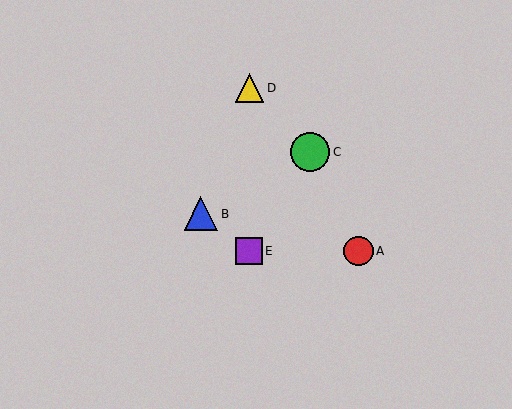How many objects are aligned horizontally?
2 objects (A, E) are aligned horizontally.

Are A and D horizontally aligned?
No, A is at y≈251 and D is at y≈88.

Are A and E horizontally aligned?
Yes, both are at y≈251.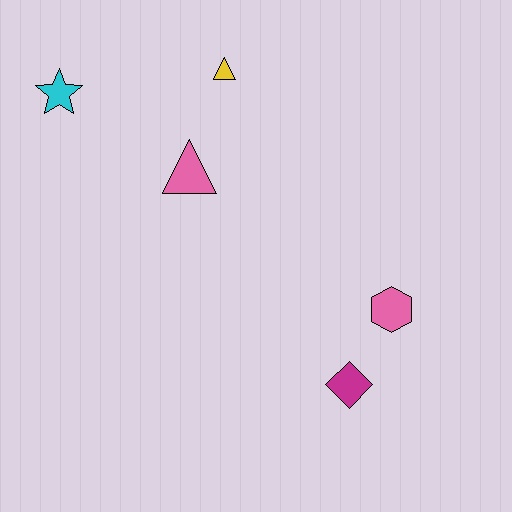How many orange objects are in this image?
There are no orange objects.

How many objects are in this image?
There are 5 objects.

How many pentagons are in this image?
There are no pentagons.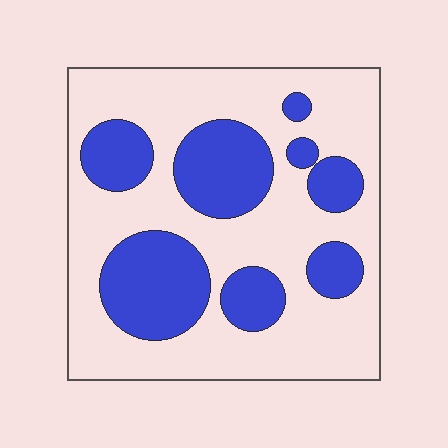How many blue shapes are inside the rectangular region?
8.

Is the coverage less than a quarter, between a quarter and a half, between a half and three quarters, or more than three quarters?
Between a quarter and a half.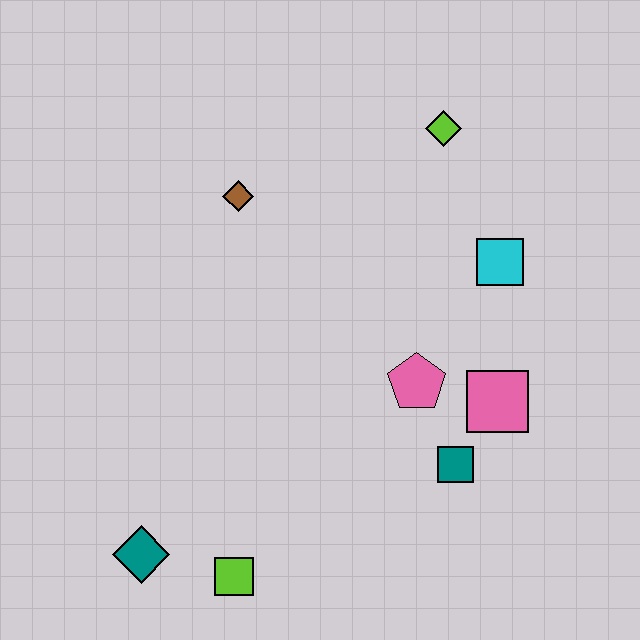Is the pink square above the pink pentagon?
No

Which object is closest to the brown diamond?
The lime diamond is closest to the brown diamond.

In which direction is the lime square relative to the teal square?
The lime square is to the left of the teal square.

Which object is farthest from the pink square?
The teal diamond is farthest from the pink square.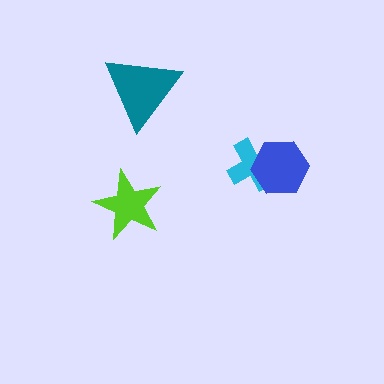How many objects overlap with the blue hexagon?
1 object overlaps with the blue hexagon.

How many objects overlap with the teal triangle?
0 objects overlap with the teal triangle.